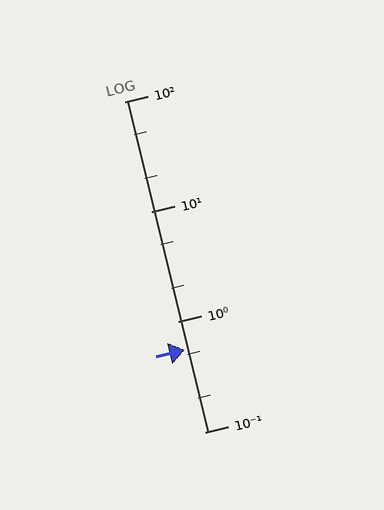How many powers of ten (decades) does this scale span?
The scale spans 3 decades, from 0.1 to 100.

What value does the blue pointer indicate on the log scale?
The pointer indicates approximately 0.56.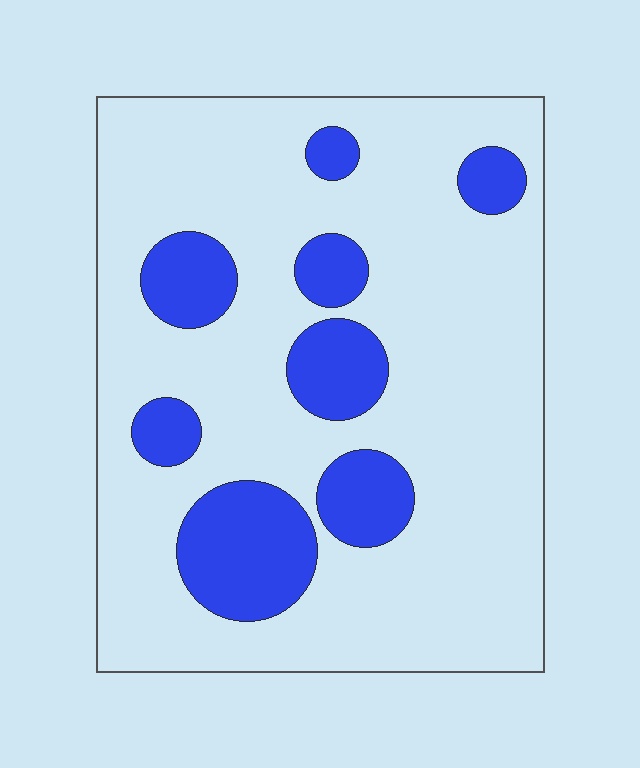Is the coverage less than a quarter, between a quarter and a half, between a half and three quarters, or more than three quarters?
Less than a quarter.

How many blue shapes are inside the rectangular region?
8.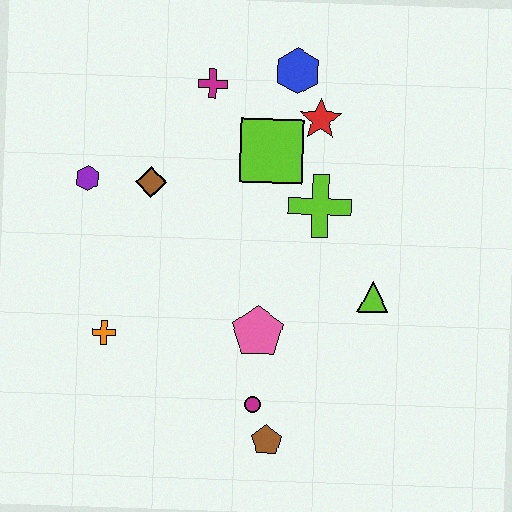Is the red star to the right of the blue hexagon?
Yes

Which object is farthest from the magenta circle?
The blue hexagon is farthest from the magenta circle.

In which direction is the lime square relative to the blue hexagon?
The lime square is below the blue hexagon.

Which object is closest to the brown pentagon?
The magenta circle is closest to the brown pentagon.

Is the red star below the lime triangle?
No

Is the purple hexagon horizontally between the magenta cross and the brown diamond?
No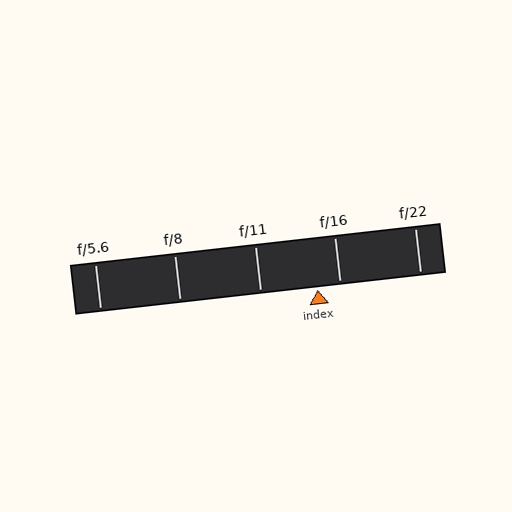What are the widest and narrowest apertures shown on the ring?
The widest aperture shown is f/5.6 and the narrowest is f/22.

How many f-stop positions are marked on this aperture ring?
There are 5 f-stop positions marked.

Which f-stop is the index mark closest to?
The index mark is closest to f/16.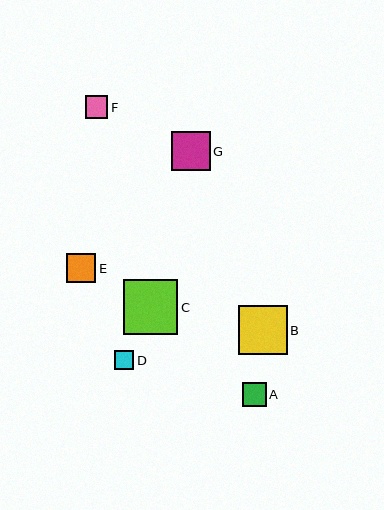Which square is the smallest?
Square D is the smallest with a size of approximately 19 pixels.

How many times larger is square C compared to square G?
Square C is approximately 1.4 times the size of square G.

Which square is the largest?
Square C is the largest with a size of approximately 54 pixels.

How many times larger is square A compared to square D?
Square A is approximately 1.2 times the size of square D.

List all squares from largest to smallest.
From largest to smallest: C, B, G, E, A, F, D.